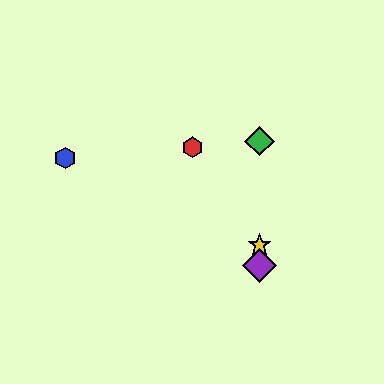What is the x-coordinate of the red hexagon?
The red hexagon is at x≈193.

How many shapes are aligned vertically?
3 shapes (the green diamond, the yellow star, the purple diamond) are aligned vertically.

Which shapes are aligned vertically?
The green diamond, the yellow star, the purple diamond are aligned vertically.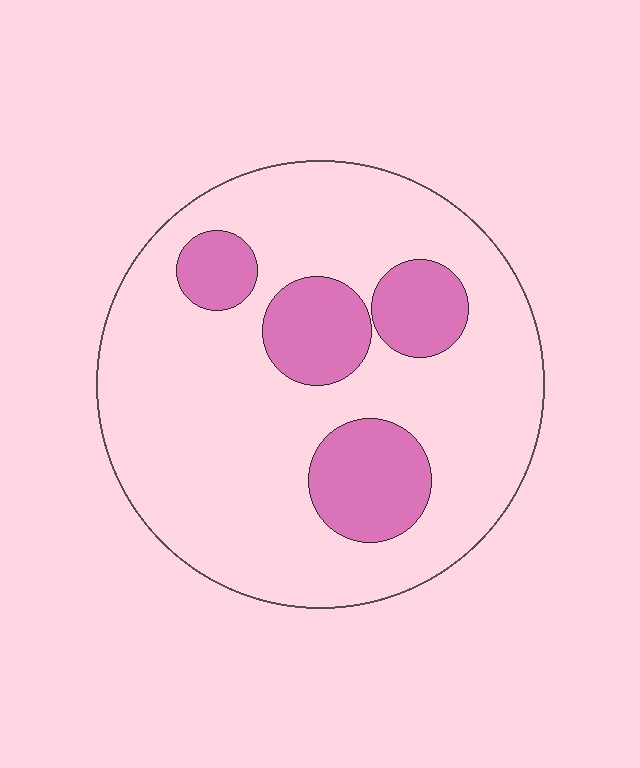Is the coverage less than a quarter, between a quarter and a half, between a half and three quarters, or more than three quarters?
Less than a quarter.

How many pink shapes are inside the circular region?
4.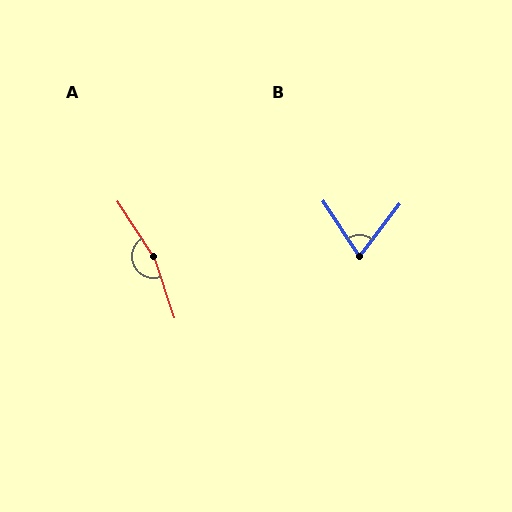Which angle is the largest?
A, at approximately 166 degrees.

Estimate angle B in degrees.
Approximately 71 degrees.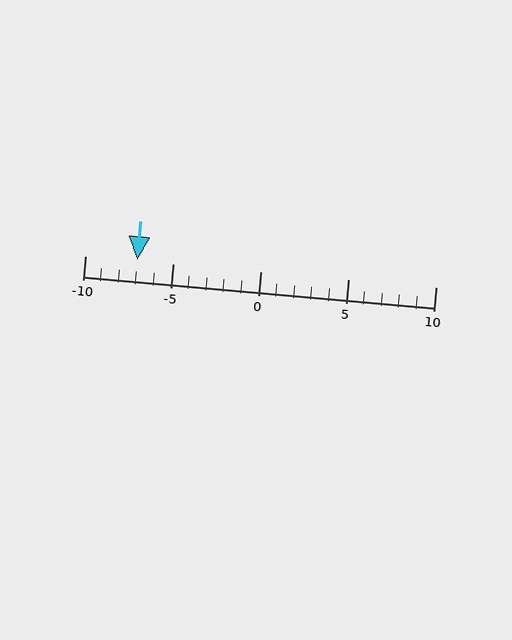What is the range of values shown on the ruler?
The ruler shows values from -10 to 10.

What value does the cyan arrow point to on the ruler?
The cyan arrow points to approximately -7.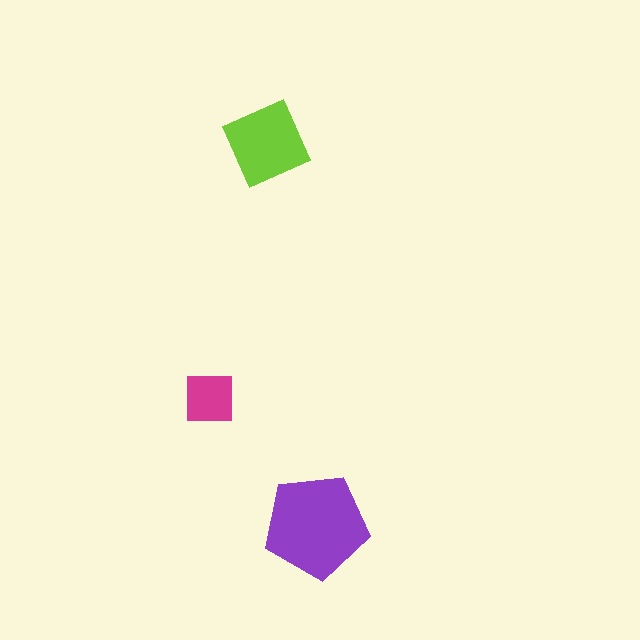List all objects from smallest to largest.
The magenta square, the lime diamond, the purple pentagon.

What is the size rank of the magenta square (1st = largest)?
3rd.